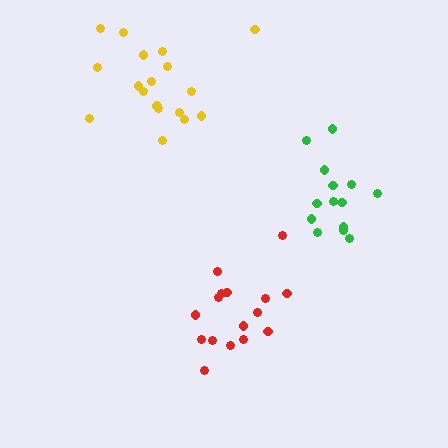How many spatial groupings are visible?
There are 3 spatial groupings.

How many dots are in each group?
Group 1: 14 dots, Group 2: 16 dots, Group 3: 18 dots (48 total).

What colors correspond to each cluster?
The clusters are colored: green, red, yellow.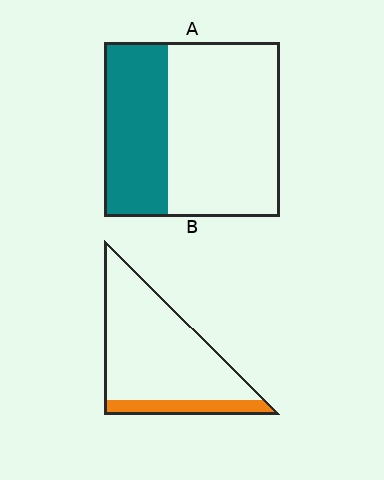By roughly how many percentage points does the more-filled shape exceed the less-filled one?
By roughly 20 percentage points (A over B).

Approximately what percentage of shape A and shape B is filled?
A is approximately 35% and B is approximately 15%.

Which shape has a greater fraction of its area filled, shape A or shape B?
Shape A.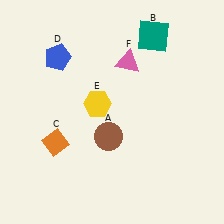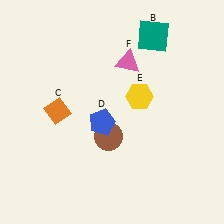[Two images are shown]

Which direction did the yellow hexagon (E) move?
The yellow hexagon (E) moved right.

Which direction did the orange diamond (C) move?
The orange diamond (C) moved up.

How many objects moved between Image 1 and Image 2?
3 objects moved between the two images.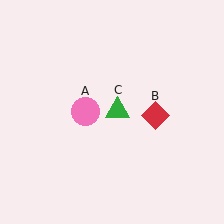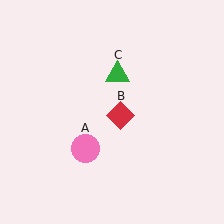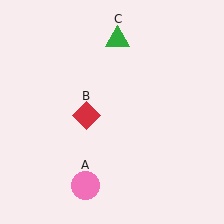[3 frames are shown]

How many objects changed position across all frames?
3 objects changed position: pink circle (object A), red diamond (object B), green triangle (object C).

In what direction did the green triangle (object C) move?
The green triangle (object C) moved up.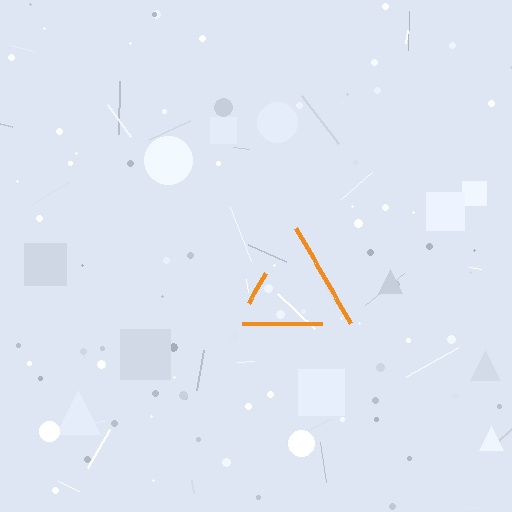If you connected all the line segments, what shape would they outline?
They would outline a triangle.